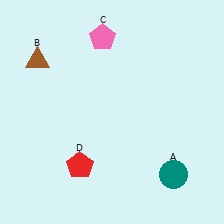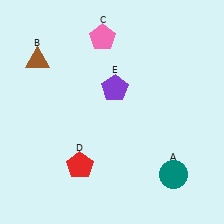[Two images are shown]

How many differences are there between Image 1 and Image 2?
There is 1 difference between the two images.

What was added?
A purple pentagon (E) was added in Image 2.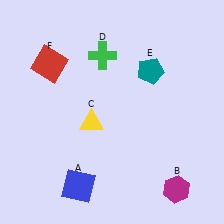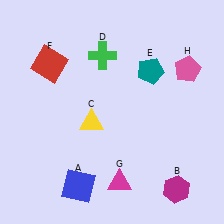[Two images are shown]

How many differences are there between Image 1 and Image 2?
There are 2 differences between the two images.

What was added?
A magenta triangle (G), a pink pentagon (H) were added in Image 2.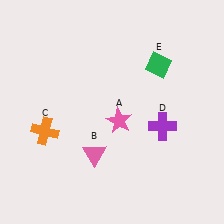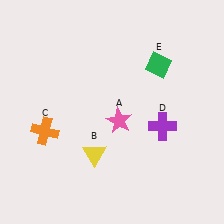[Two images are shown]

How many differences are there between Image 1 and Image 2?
There is 1 difference between the two images.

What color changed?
The triangle (B) changed from pink in Image 1 to yellow in Image 2.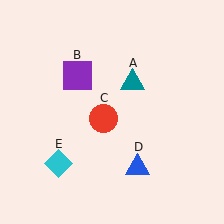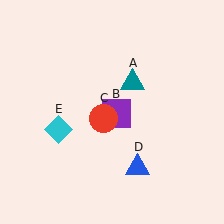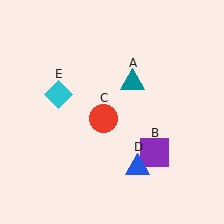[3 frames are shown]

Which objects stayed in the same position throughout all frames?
Teal triangle (object A) and red circle (object C) and blue triangle (object D) remained stationary.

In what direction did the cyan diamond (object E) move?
The cyan diamond (object E) moved up.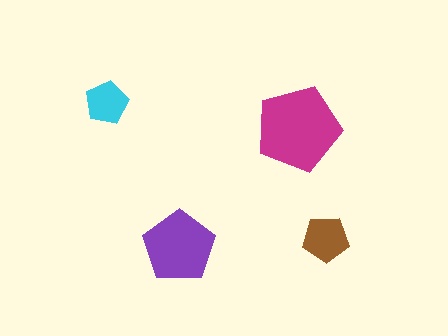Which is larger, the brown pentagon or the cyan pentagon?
The brown one.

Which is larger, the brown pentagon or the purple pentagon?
The purple one.